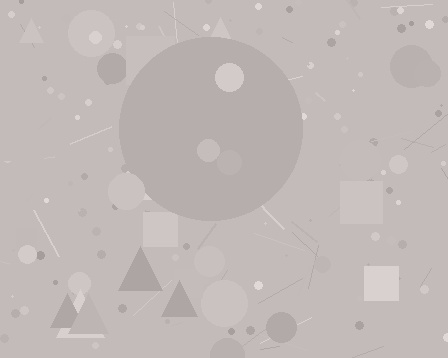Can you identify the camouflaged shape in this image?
The camouflaged shape is a circle.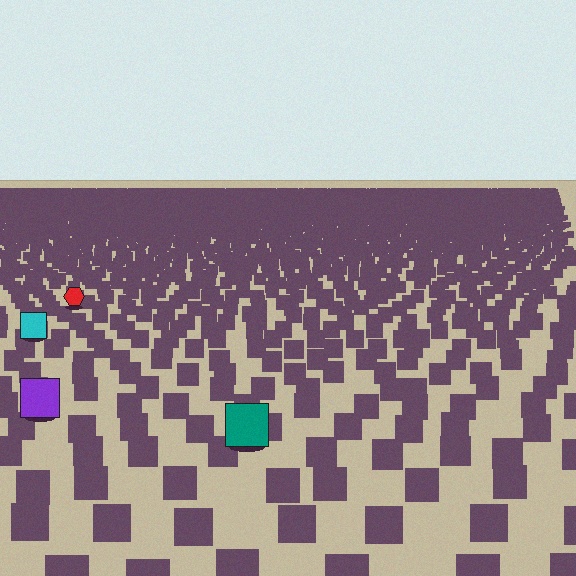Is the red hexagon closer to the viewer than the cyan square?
No. The cyan square is closer — you can tell from the texture gradient: the ground texture is coarser near it.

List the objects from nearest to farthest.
From nearest to farthest: the teal square, the purple square, the cyan square, the red hexagon.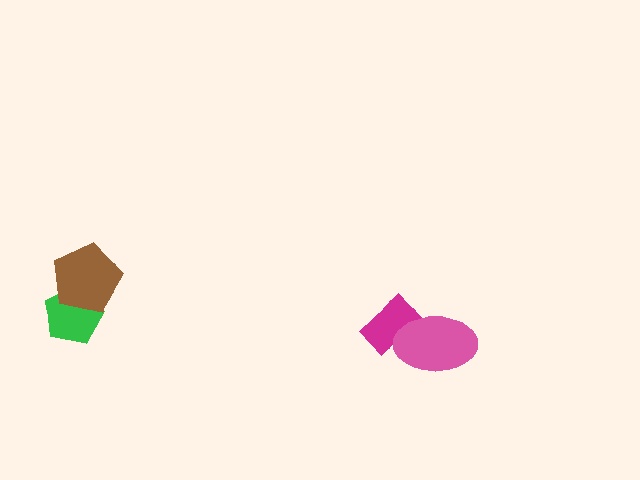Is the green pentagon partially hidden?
Yes, it is partially covered by another shape.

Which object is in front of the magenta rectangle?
The pink ellipse is in front of the magenta rectangle.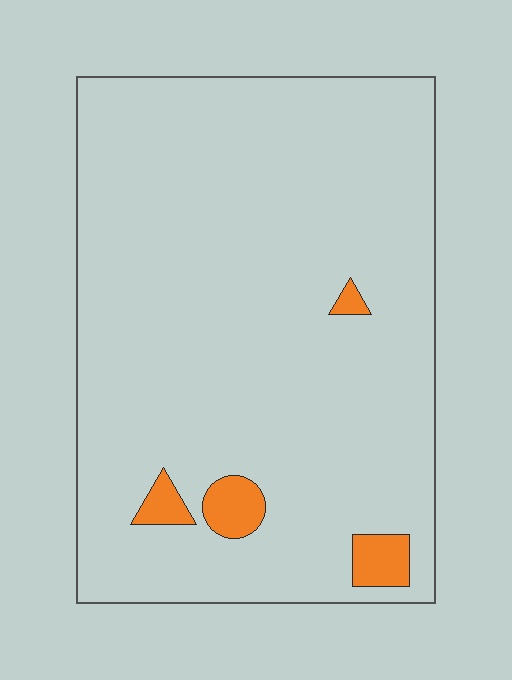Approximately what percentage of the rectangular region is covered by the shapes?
Approximately 5%.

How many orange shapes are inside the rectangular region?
4.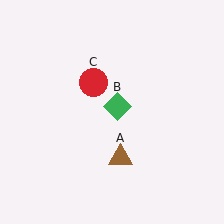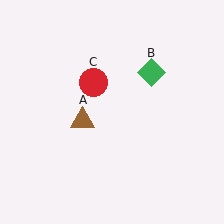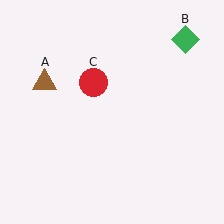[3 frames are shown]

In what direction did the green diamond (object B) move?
The green diamond (object B) moved up and to the right.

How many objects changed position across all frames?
2 objects changed position: brown triangle (object A), green diamond (object B).